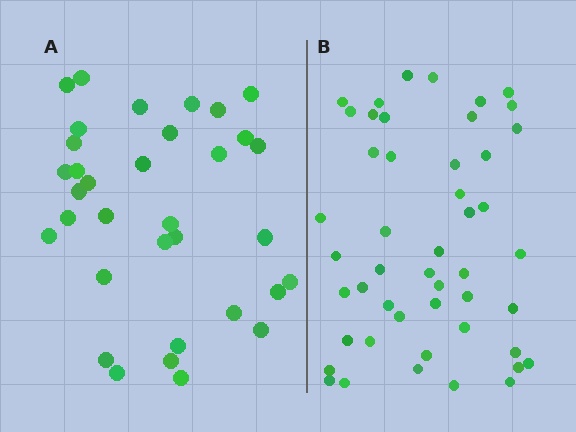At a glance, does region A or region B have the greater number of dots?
Region B (the right region) has more dots.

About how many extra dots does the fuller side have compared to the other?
Region B has approximately 15 more dots than region A.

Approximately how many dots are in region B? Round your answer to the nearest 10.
About 50 dots. (The exact count is 48, which rounds to 50.)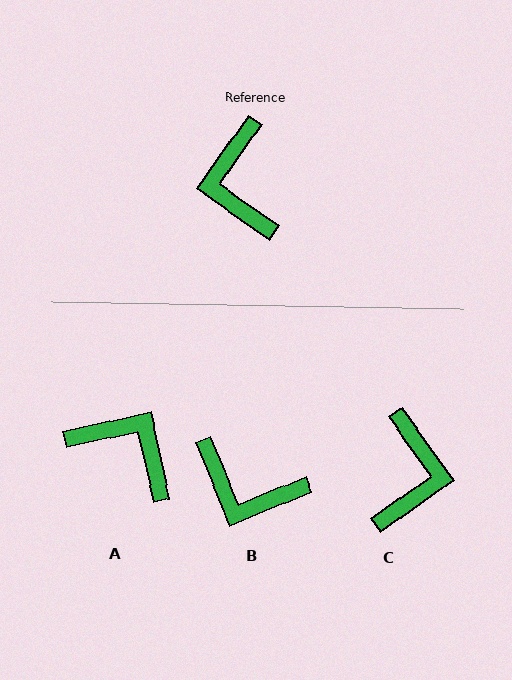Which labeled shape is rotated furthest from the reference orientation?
C, about 160 degrees away.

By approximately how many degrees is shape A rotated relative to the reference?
Approximately 132 degrees clockwise.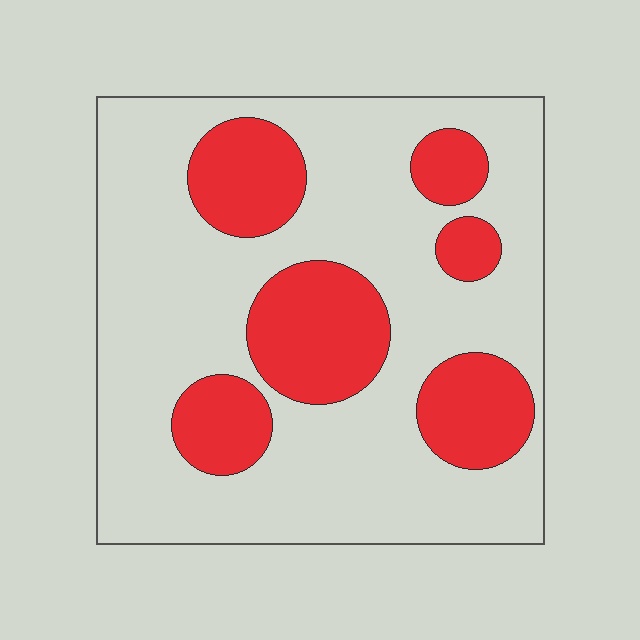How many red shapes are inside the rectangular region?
6.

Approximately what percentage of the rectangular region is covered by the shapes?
Approximately 25%.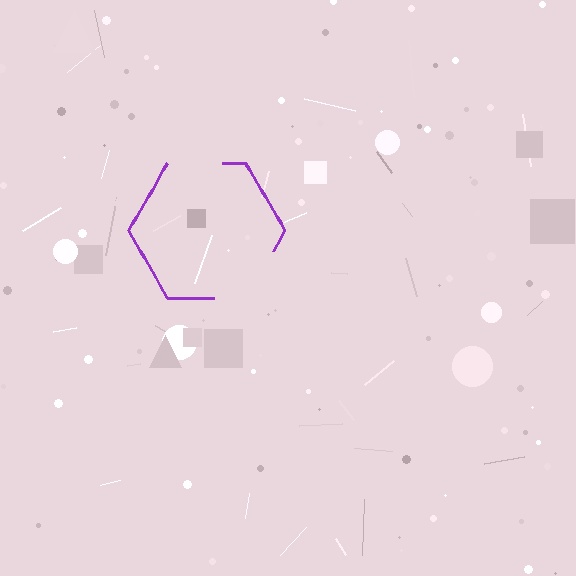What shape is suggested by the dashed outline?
The dashed outline suggests a hexagon.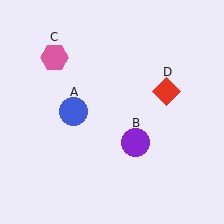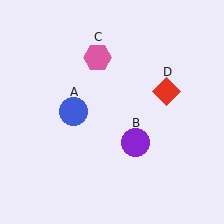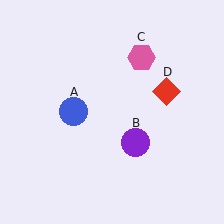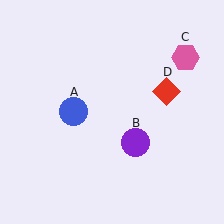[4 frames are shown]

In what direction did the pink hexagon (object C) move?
The pink hexagon (object C) moved right.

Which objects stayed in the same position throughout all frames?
Blue circle (object A) and purple circle (object B) and red diamond (object D) remained stationary.